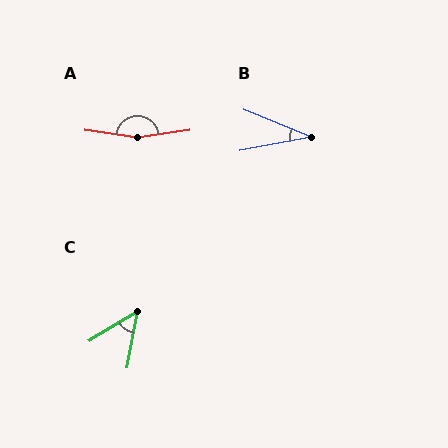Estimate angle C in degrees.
Approximately 49 degrees.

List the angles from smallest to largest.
B (33°), C (49°), A (163°).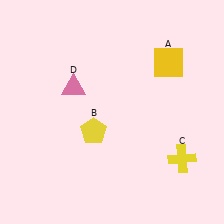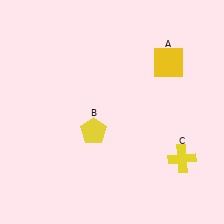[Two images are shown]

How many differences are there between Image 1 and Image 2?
There is 1 difference between the two images.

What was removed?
The pink triangle (D) was removed in Image 2.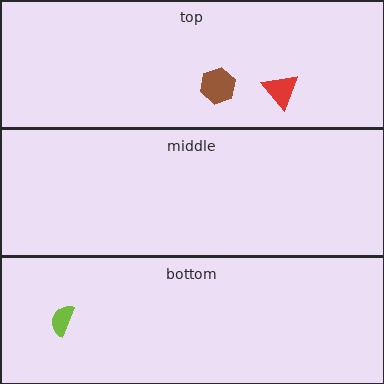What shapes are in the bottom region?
The lime semicircle.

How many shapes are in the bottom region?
1.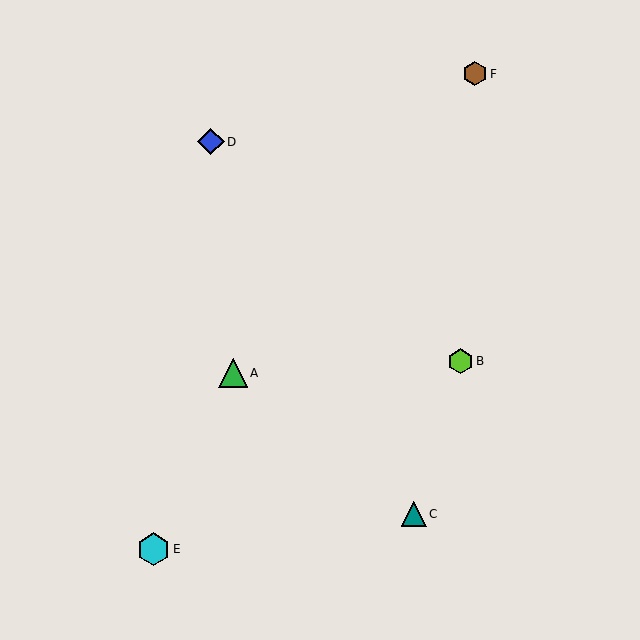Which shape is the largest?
The cyan hexagon (labeled E) is the largest.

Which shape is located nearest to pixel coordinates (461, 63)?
The brown hexagon (labeled F) at (475, 74) is nearest to that location.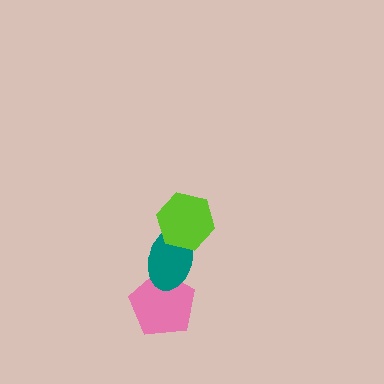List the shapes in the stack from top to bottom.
From top to bottom: the lime hexagon, the teal ellipse, the pink pentagon.